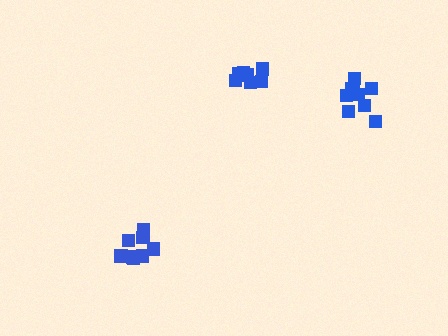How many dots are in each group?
Group 1: 7 dots, Group 2: 9 dots, Group 3: 8 dots (24 total).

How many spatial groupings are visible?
There are 3 spatial groupings.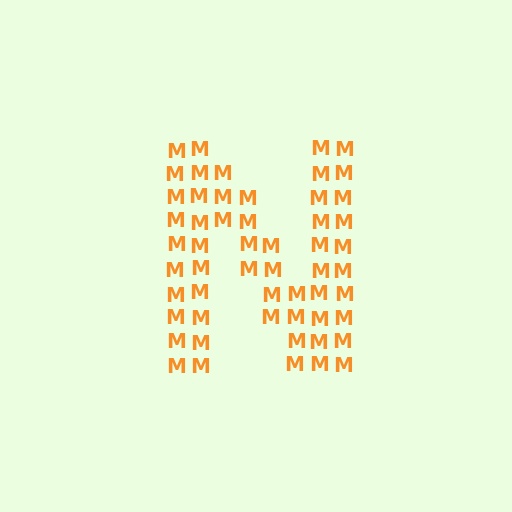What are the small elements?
The small elements are letter M's.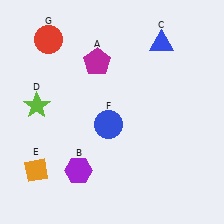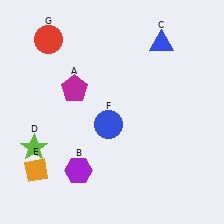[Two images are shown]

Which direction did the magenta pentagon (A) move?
The magenta pentagon (A) moved down.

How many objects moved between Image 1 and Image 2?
2 objects moved between the two images.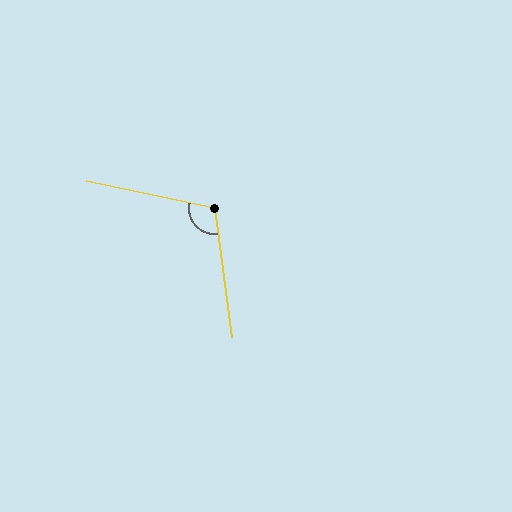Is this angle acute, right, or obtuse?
It is obtuse.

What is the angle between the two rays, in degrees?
Approximately 109 degrees.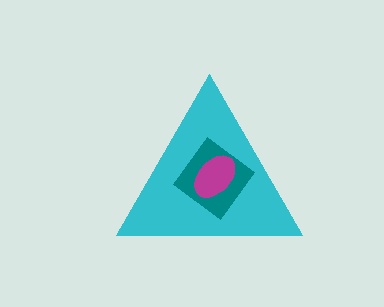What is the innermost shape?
The magenta ellipse.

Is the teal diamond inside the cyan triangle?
Yes.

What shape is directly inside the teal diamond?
The magenta ellipse.